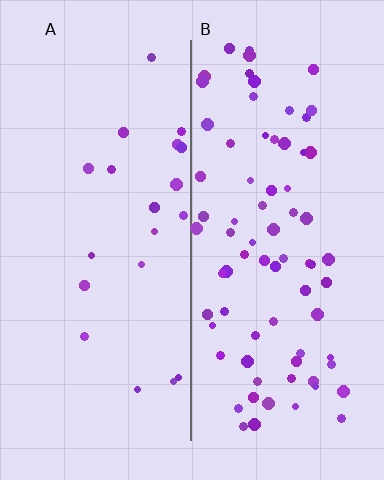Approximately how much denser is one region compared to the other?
Approximately 3.6× — region B over region A.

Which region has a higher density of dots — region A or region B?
B (the right).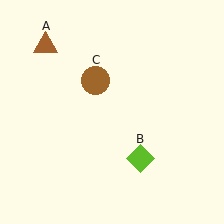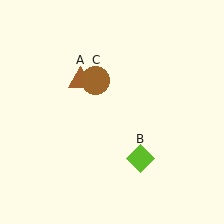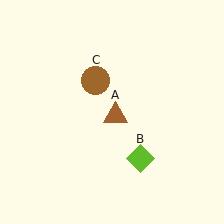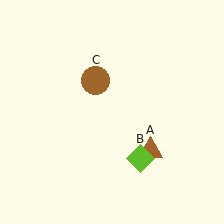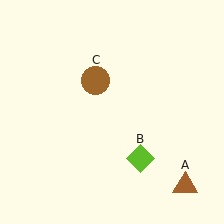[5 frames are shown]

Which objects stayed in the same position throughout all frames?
Lime diamond (object B) and brown circle (object C) remained stationary.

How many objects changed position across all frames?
1 object changed position: brown triangle (object A).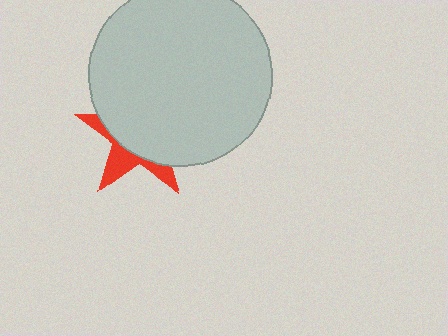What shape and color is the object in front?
The object in front is a light gray circle.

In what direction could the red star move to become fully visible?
The red star could move down. That would shift it out from behind the light gray circle entirely.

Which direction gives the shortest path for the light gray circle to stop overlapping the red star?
Moving up gives the shortest separation.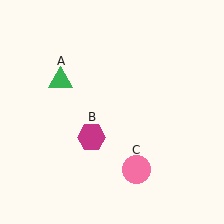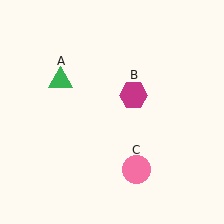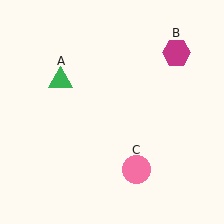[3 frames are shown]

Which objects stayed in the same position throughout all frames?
Green triangle (object A) and pink circle (object C) remained stationary.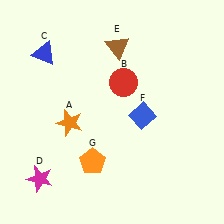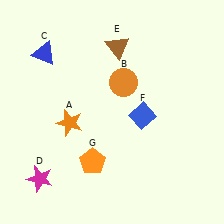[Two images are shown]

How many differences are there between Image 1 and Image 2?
There is 1 difference between the two images.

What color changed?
The circle (B) changed from red in Image 1 to orange in Image 2.